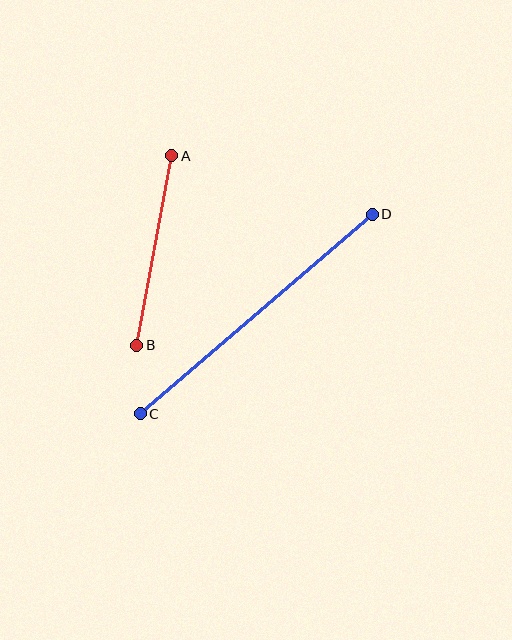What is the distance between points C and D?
The distance is approximately 306 pixels.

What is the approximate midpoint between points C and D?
The midpoint is at approximately (256, 314) pixels.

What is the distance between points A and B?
The distance is approximately 193 pixels.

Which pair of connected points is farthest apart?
Points C and D are farthest apart.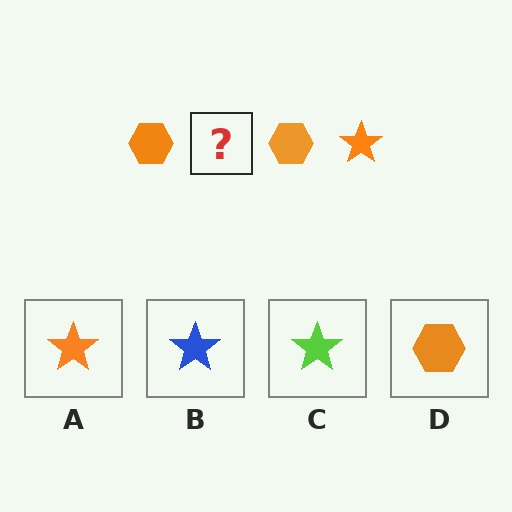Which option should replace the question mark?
Option A.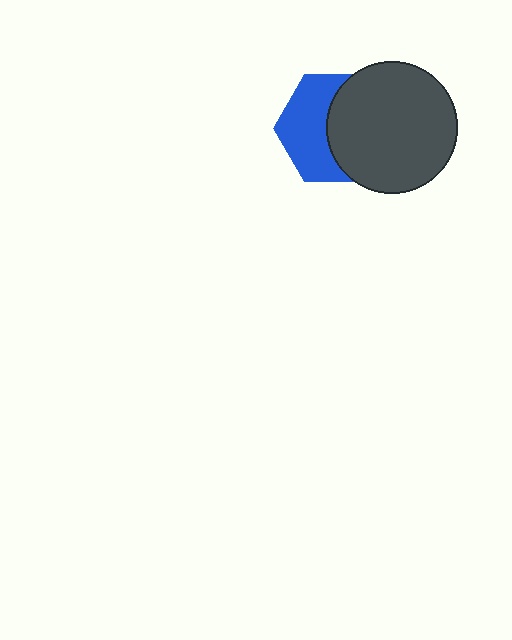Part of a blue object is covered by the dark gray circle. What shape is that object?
It is a hexagon.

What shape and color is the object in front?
The object in front is a dark gray circle.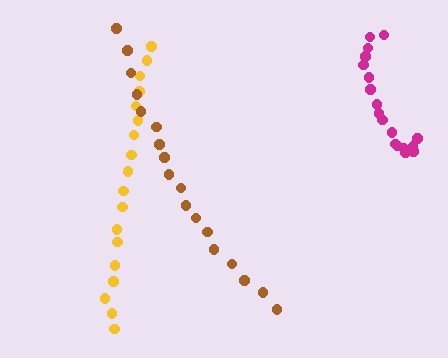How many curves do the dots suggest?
There are 3 distinct paths.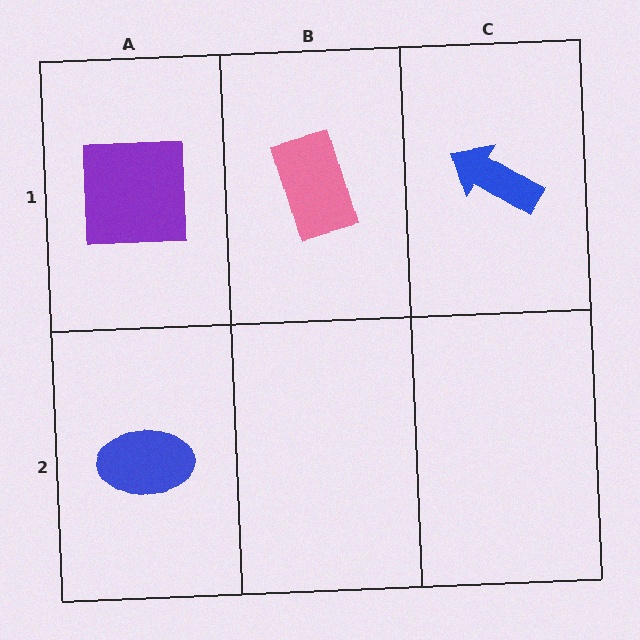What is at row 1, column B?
A pink rectangle.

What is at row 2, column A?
A blue ellipse.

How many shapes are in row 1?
3 shapes.